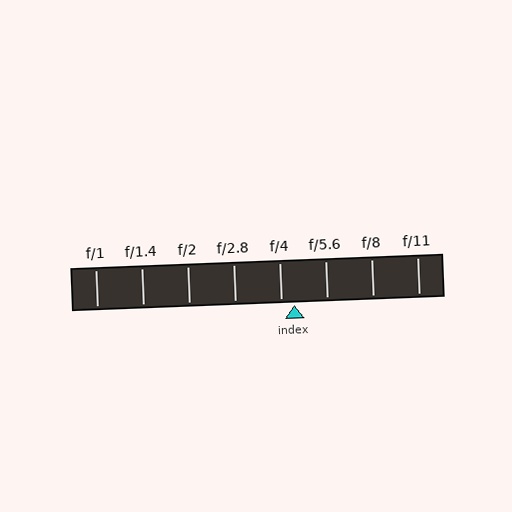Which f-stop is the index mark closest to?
The index mark is closest to f/4.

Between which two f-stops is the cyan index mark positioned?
The index mark is between f/4 and f/5.6.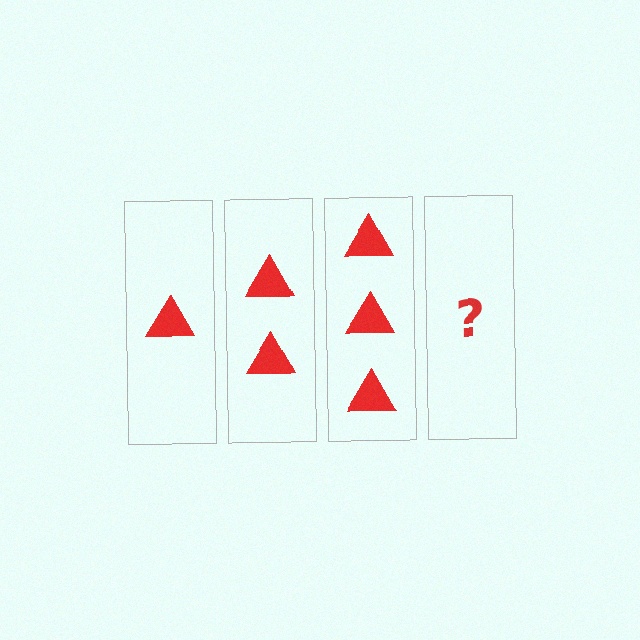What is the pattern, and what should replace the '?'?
The pattern is that each step adds one more triangle. The '?' should be 4 triangles.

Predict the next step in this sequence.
The next step is 4 triangles.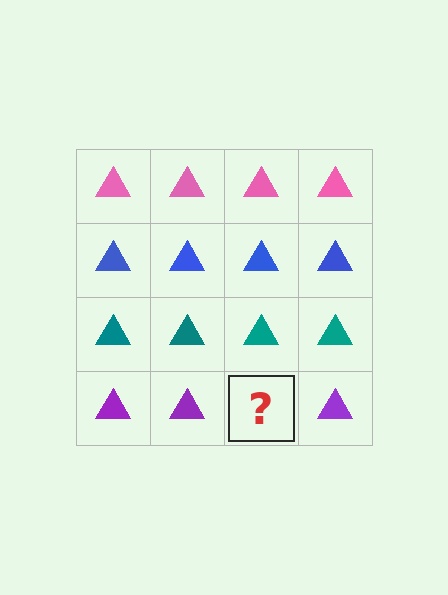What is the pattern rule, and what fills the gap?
The rule is that each row has a consistent color. The gap should be filled with a purple triangle.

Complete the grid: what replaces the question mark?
The question mark should be replaced with a purple triangle.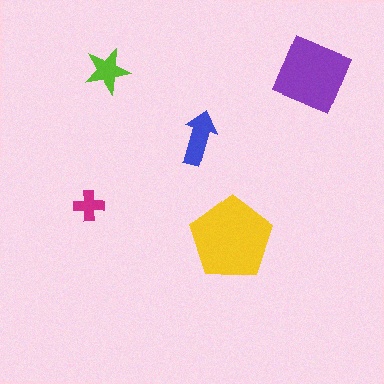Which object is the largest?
The yellow pentagon.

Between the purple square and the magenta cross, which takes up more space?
The purple square.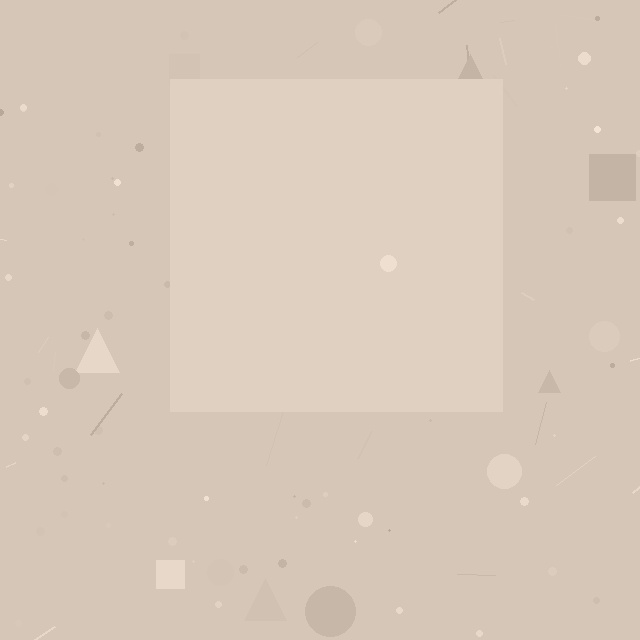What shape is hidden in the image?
A square is hidden in the image.